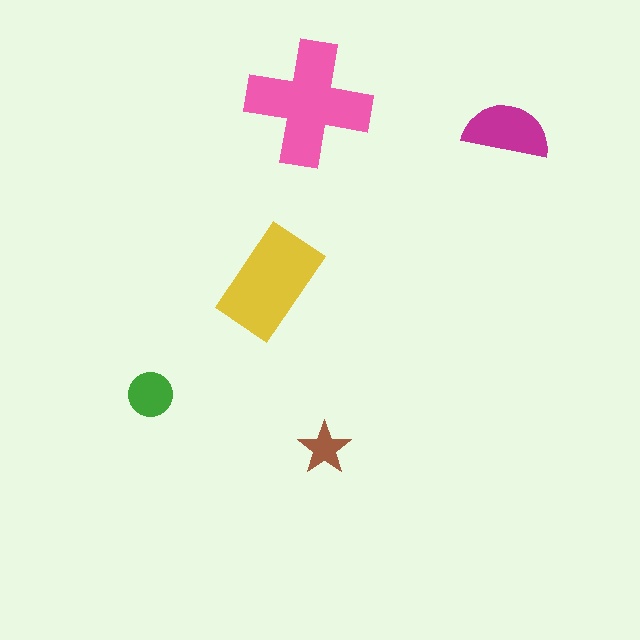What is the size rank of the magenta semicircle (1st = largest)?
3rd.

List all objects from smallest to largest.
The brown star, the green circle, the magenta semicircle, the yellow rectangle, the pink cross.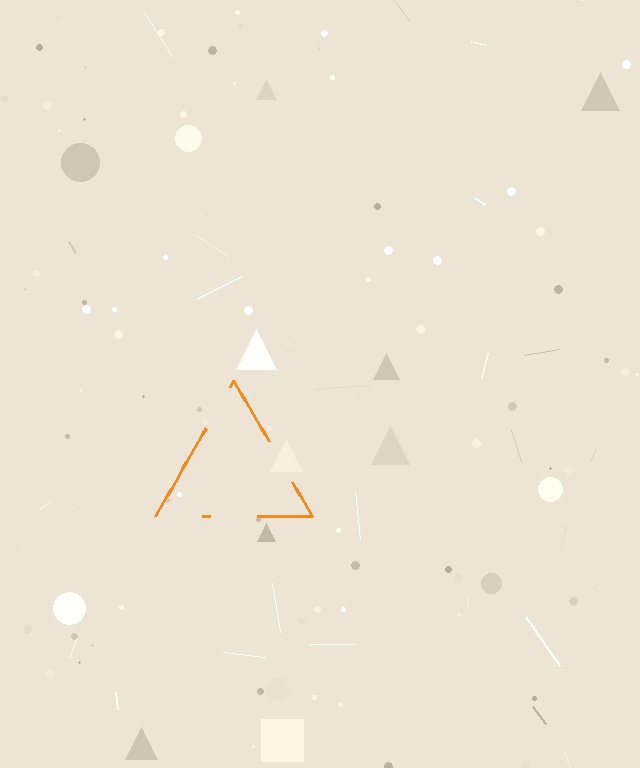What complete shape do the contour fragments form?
The contour fragments form a triangle.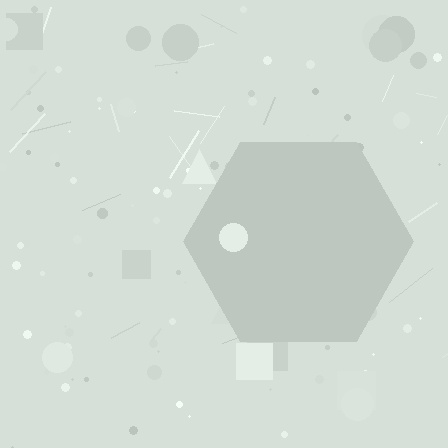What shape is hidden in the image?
A hexagon is hidden in the image.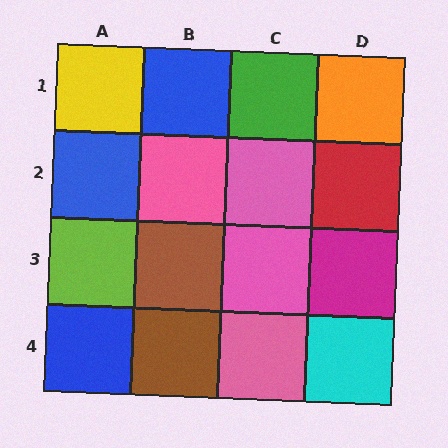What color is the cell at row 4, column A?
Blue.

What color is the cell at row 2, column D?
Red.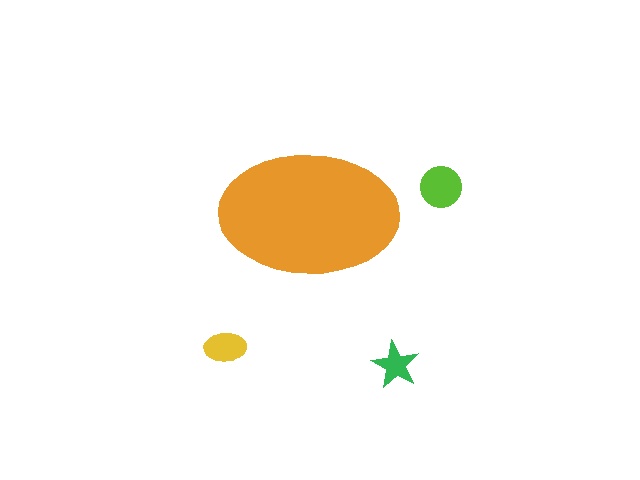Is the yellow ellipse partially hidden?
No, the yellow ellipse is fully visible.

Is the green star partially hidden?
No, the green star is fully visible.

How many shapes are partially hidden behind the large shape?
0 shapes are partially hidden.